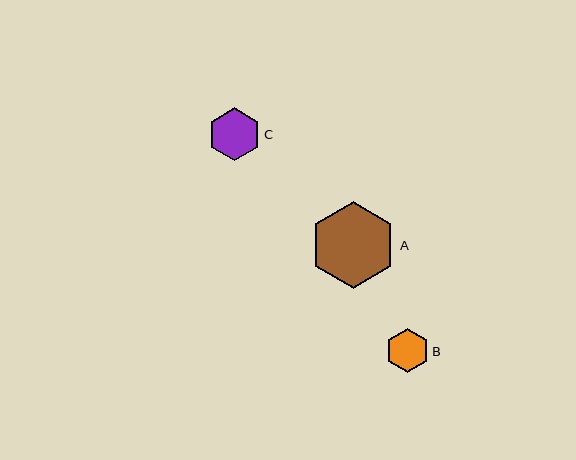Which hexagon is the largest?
Hexagon A is the largest with a size of approximately 87 pixels.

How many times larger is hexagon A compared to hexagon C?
Hexagon A is approximately 1.6 times the size of hexagon C.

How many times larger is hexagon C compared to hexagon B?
Hexagon C is approximately 1.2 times the size of hexagon B.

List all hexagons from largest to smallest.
From largest to smallest: A, C, B.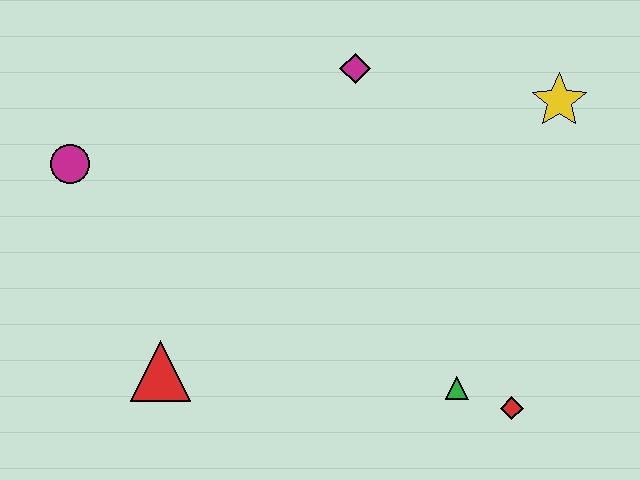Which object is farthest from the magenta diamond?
The red diamond is farthest from the magenta diamond.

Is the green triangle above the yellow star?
No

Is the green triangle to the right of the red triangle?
Yes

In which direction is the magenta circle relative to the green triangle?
The magenta circle is to the left of the green triangle.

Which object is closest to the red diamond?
The green triangle is closest to the red diamond.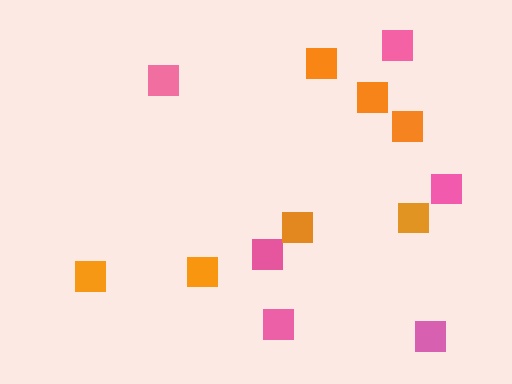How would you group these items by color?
There are 2 groups: one group of pink squares (6) and one group of orange squares (7).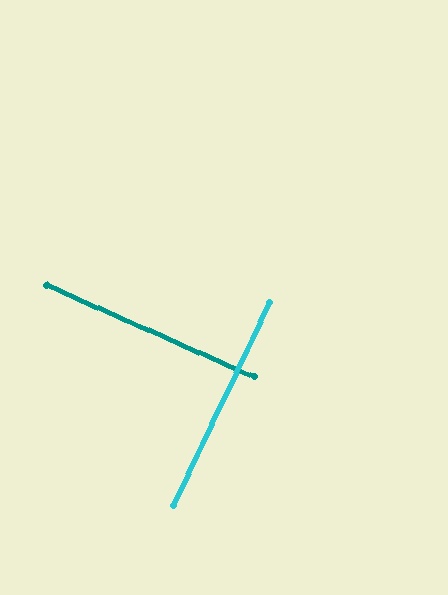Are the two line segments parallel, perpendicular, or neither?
Perpendicular — they meet at approximately 89°.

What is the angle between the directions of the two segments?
Approximately 89 degrees.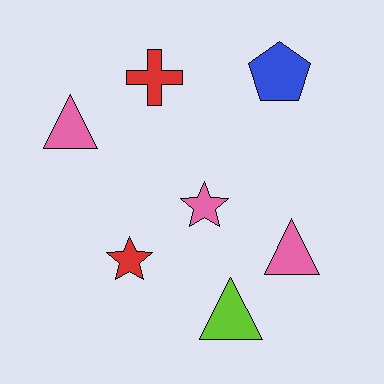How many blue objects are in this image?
There is 1 blue object.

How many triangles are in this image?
There are 3 triangles.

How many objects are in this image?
There are 7 objects.